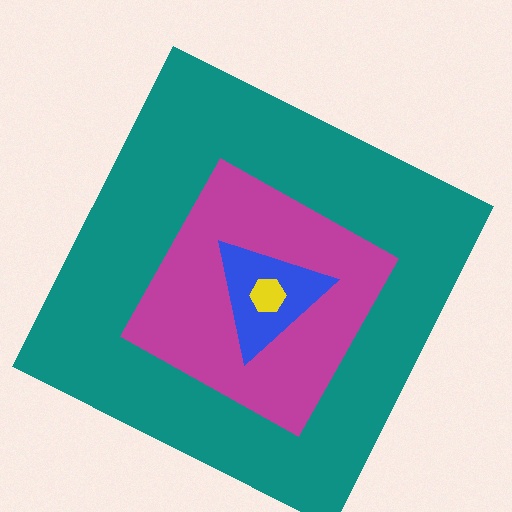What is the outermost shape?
The teal square.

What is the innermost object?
The yellow hexagon.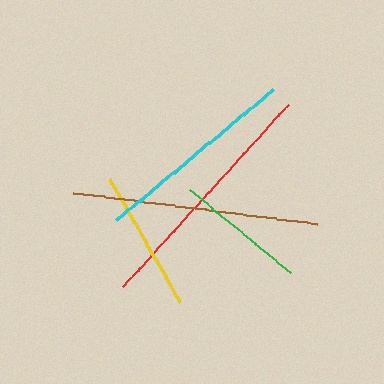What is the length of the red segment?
The red segment is approximately 246 pixels long.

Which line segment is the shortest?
The green line is the shortest at approximately 131 pixels.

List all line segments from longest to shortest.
From longest to shortest: brown, red, cyan, yellow, green.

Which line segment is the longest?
The brown line is the longest at approximately 246 pixels.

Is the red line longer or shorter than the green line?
The red line is longer than the green line.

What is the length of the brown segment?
The brown segment is approximately 246 pixels long.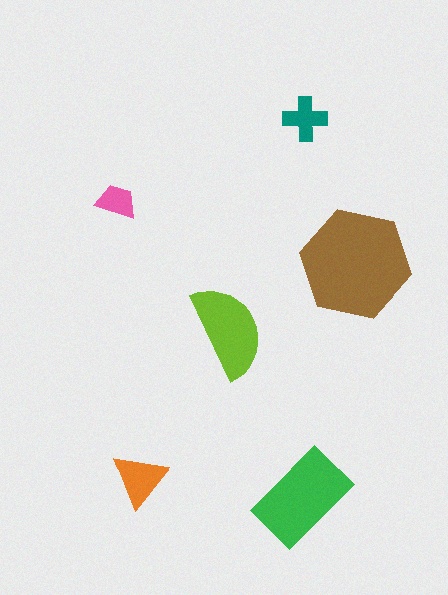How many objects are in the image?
There are 6 objects in the image.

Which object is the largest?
The brown hexagon.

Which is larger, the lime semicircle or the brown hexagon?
The brown hexagon.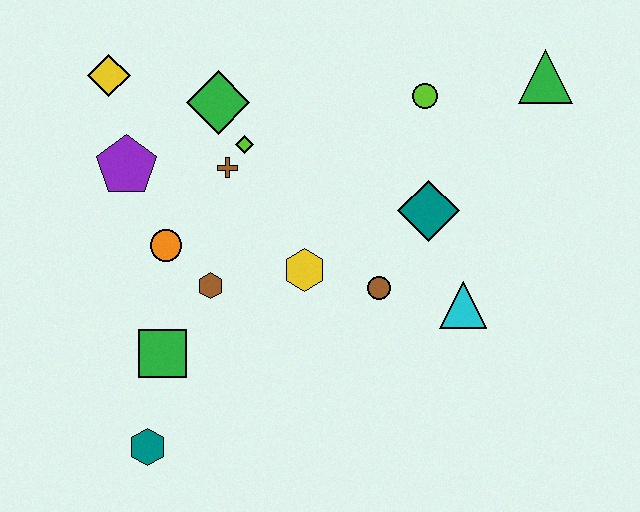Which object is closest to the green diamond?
The lime diamond is closest to the green diamond.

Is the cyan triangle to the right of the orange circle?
Yes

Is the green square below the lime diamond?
Yes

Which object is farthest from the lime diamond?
The teal hexagon is farthest from the lime diamond.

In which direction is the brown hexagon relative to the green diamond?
The brown hexagon is below the green diamond.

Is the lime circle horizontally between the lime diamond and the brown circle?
No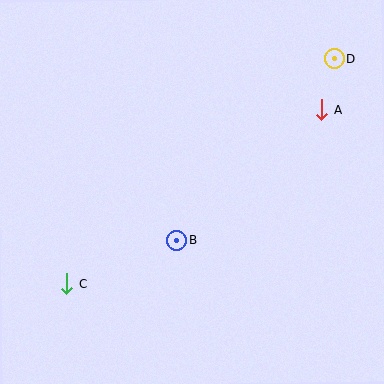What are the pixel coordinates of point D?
Point D is at (334, 59).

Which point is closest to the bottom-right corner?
Point B is closest to the bottom-right corner.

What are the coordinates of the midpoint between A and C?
The midpoint between A and C is at (194, 197).